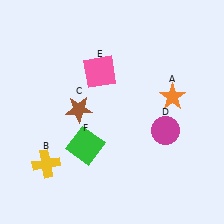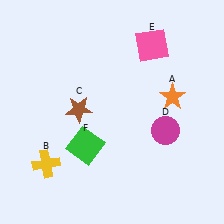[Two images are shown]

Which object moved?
The pink square (E) moved right.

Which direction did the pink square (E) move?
The pink square (E) moved right.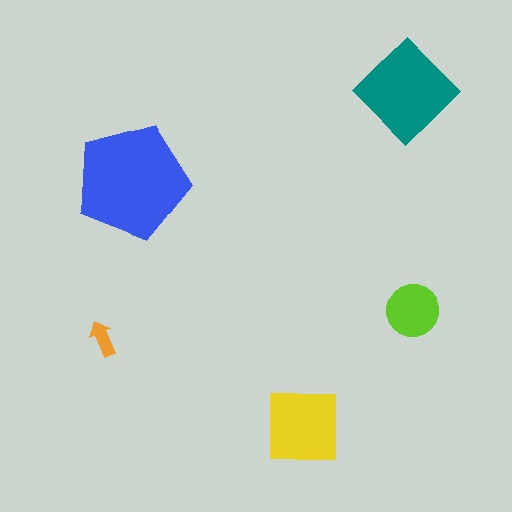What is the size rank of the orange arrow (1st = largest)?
5th.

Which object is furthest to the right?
The lime circle is rightmost.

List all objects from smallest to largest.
The orange arrow, the lime circle, the yellow square, the teal diamond, the blue pentagon.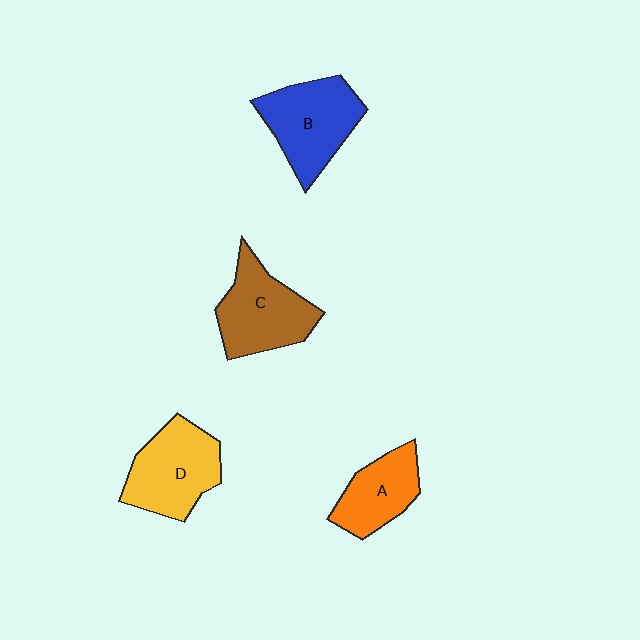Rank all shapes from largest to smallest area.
From largest to smallest: B (blue), D (yellow), C (brown), A (orange).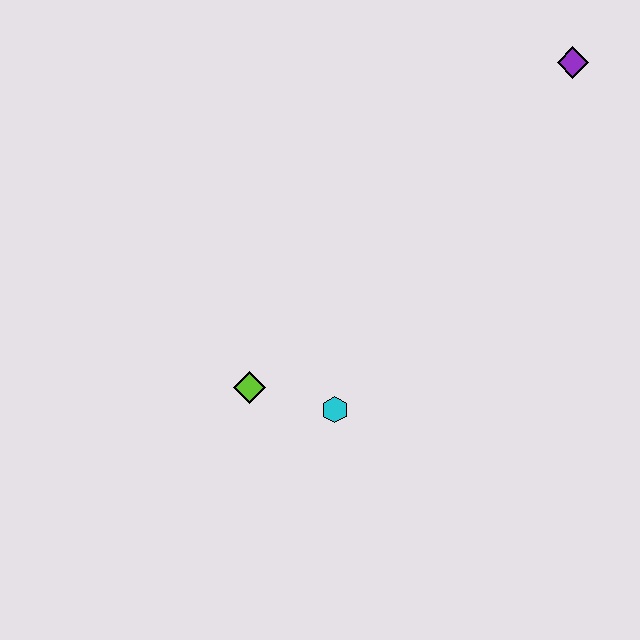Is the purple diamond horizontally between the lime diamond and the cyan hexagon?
No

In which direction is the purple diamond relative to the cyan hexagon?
The purple diamond is above the cyan hexagon.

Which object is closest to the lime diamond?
The cyan hexagon is closest to the lime diamond.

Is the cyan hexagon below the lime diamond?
Yes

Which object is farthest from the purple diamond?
The lime diamond is farthest from the purple diamond.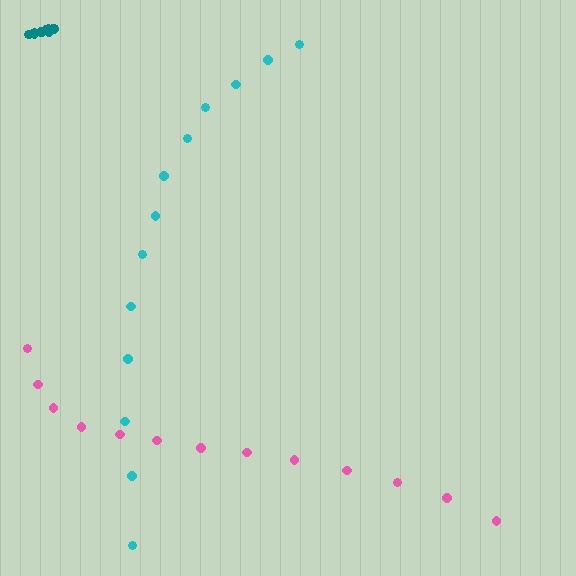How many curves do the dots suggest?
There are 3 distinct paths.